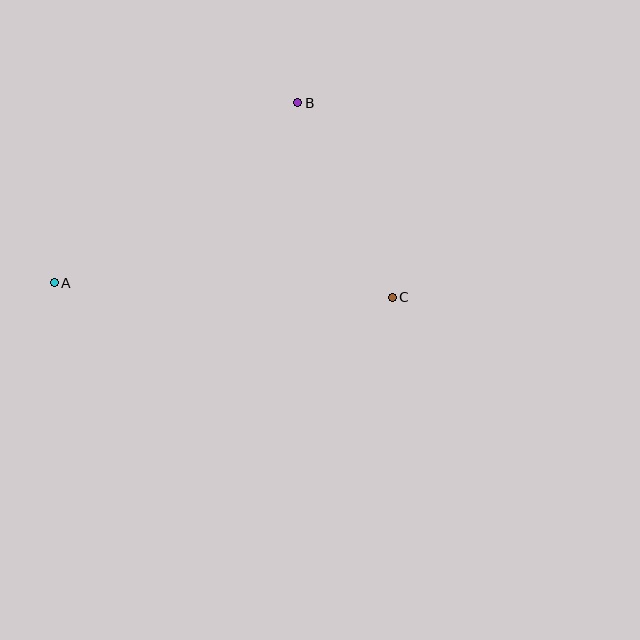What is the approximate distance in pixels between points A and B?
The distance between A and B is approximately 303 pixels.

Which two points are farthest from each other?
Points A and C are farthest from each other.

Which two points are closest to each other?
Points B and C are closest to each other.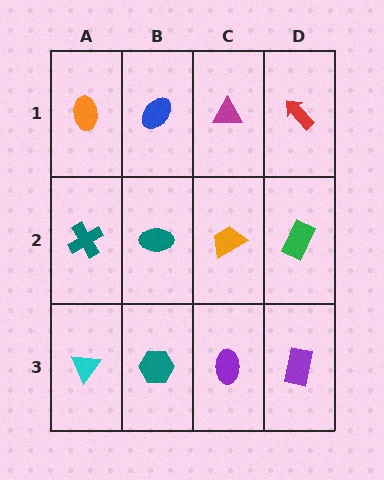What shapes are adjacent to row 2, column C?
A magenta triangle (row 1, column C), a purple ellipse (row 3, column C), a teal ellipse (row 2, column B), a green rectangle (row 2, column D).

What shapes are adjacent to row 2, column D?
A red arrow (row 1, column D), a purple rectangle (row 3, column D), an orange trapezoid (row 2, column C).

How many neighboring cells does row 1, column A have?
2.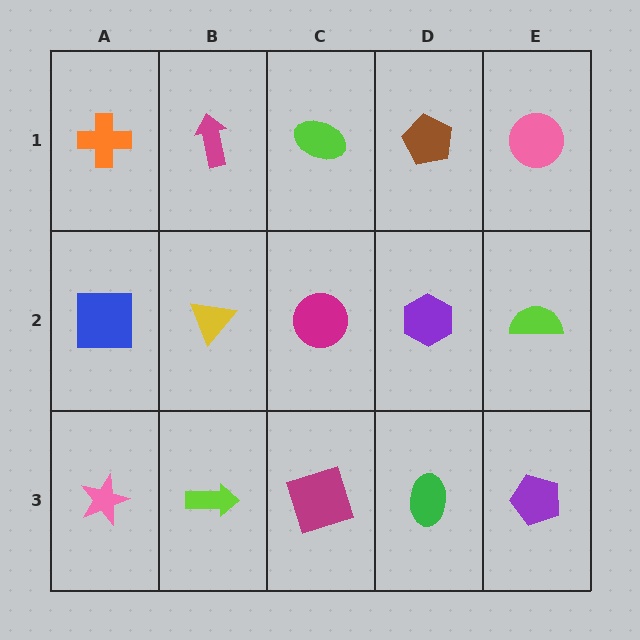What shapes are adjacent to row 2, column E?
A pink circle (row 1, column E), a purple pentagon (row 3, column E), a purple hexagon (row 2, column D).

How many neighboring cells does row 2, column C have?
4.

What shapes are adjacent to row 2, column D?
A brown pentagon (row 1, column D), a green ellipse (row 3, column D), a magenta circle (row 2, column C), a lime semicircle (row 2, column E).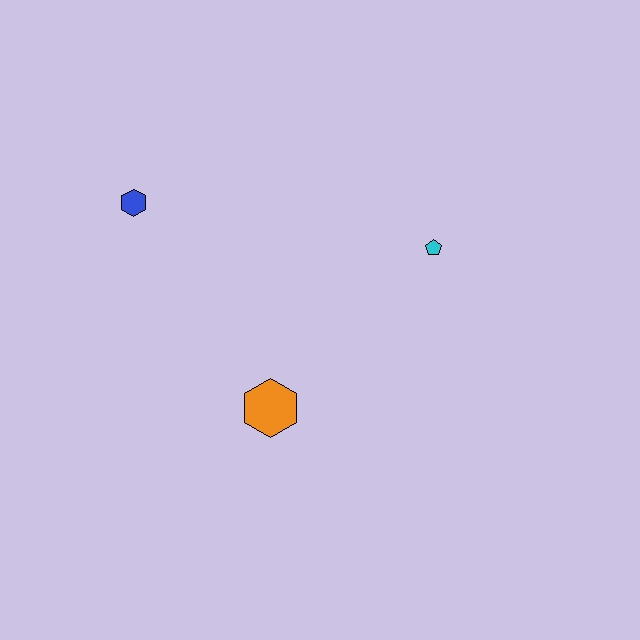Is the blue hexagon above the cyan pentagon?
Yes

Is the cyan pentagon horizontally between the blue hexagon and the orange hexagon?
No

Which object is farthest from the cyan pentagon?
The blue hexagon is farthest from the cyan pentagon.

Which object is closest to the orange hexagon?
The cyan pentagon is closest to the orange hexagon.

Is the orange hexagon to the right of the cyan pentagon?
No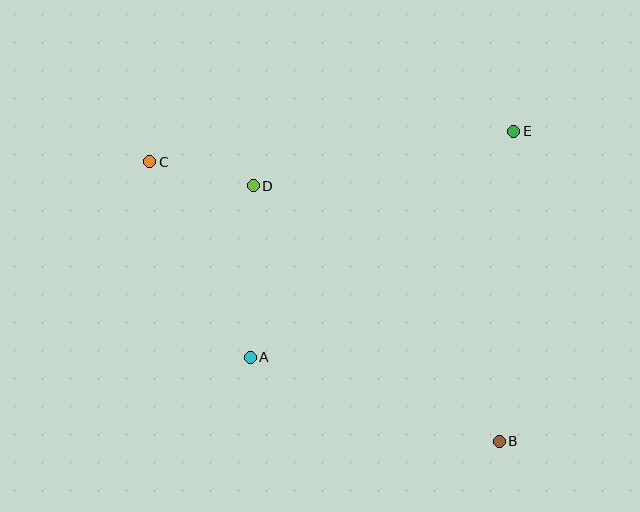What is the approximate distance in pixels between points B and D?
The distance between B and D is approximately 355 pixels.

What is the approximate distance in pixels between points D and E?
The distance between D and E is approximately 266 pixels.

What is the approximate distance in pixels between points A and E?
The distance between A and E is approximately 347 pixels.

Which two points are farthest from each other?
Points B and C are farthest from each other.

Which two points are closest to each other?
Points C and D are closest to each other.